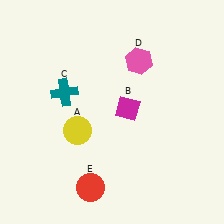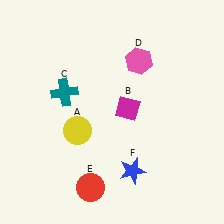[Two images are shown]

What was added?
A blue star (F) was added in Image 2.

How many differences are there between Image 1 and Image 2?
There is 1 difference between the two images.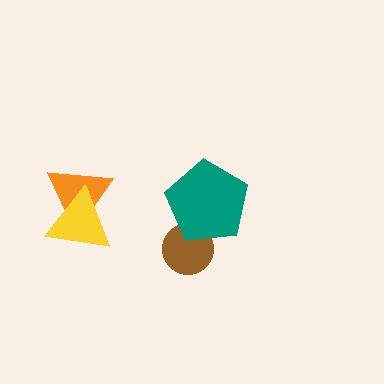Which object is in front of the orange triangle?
The yellow triangle is in front of the orange triangle.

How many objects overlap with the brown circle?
1 object overlaps with the brown circle.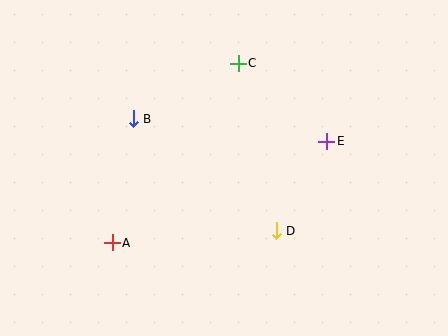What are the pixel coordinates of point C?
Point C is at (238, 63).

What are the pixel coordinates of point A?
Point A is at (112, 243).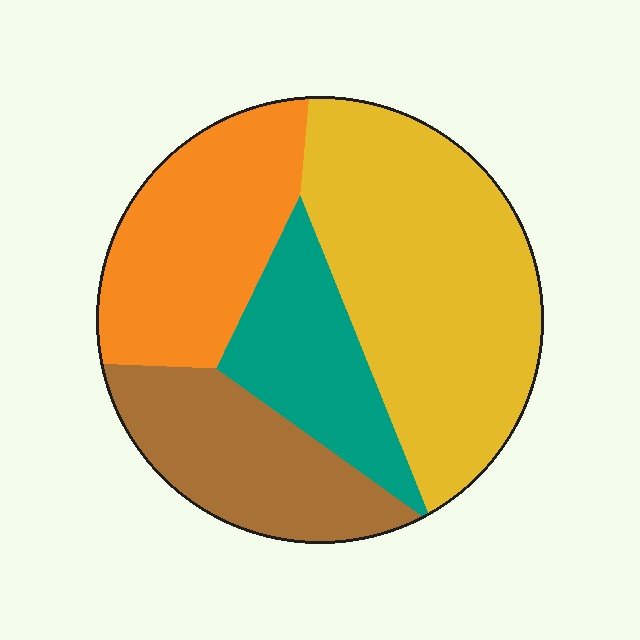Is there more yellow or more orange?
Yellow.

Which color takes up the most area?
Yellow, at roughly 40%.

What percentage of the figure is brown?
Brown takes up about one fifth (1/5) of the figure.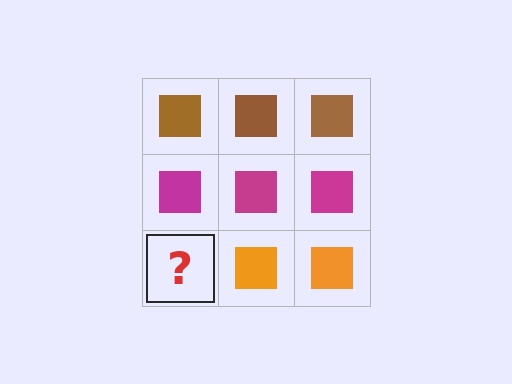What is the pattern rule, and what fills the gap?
The rule is that each row has a consistent color. The gap should be filled with an orange square.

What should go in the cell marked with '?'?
The missing cell should contain an orange square.